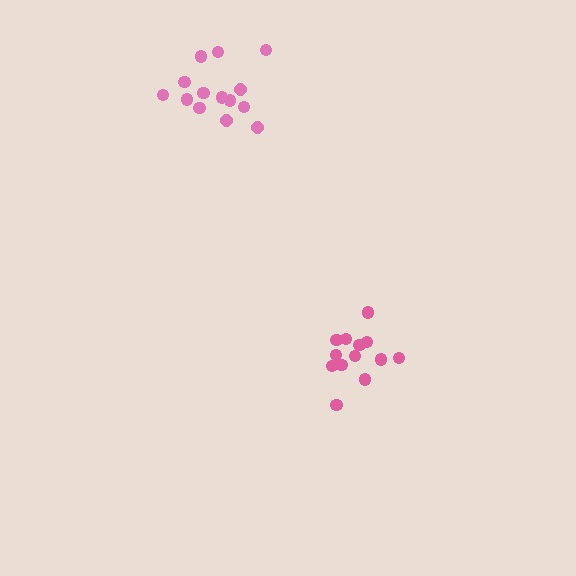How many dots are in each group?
Group 1: 13 dots, Group 2: 14 dots (27 total).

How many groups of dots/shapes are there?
There are 2 groups.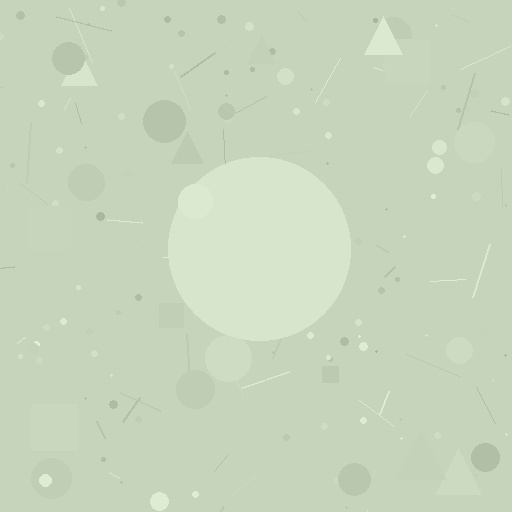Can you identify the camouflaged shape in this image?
The camouflaged shape is a circle.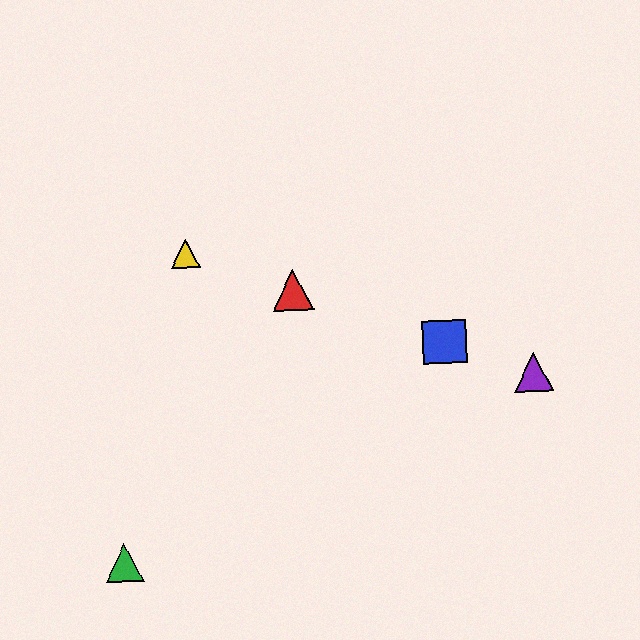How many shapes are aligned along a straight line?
4 shapes (the red triangle, the blue square, the yellow triangle, the purple triangle) are aligned along a straight line.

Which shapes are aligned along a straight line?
The red triangle, the blue square, the yellow triangle, the purple triangle are aligned along a straight line.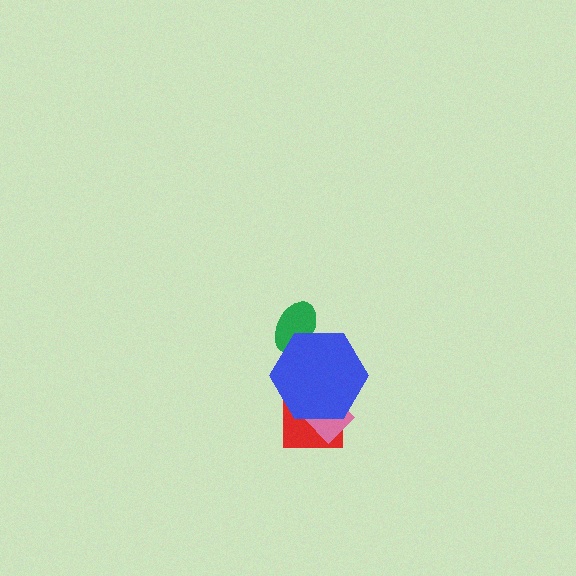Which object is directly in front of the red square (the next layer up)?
The pink diamond is directly in front of the red square.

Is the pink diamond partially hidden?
Yes, it is partially covered by another shape.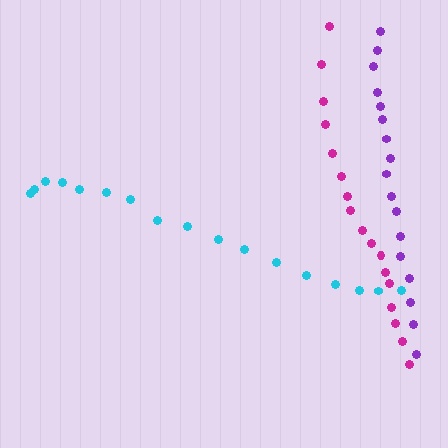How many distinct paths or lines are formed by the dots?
There are 3 distinct paths.